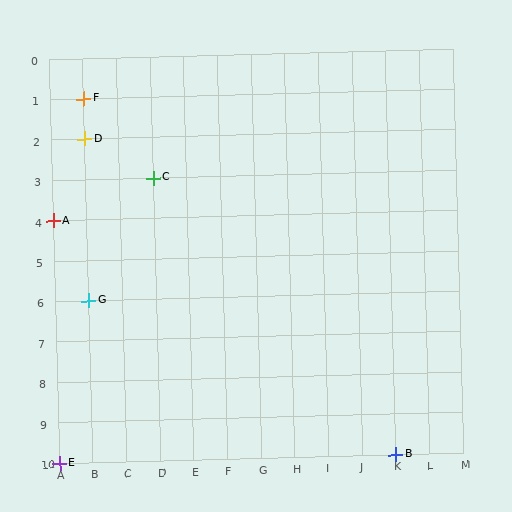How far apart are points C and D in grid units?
Points C and D are 2 columns and 1 row apart (about 2.2 grid units diagonally).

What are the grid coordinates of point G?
Point G is at grid coordinates (B, 6).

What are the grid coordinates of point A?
Point A is at grid coordinates (A, 4).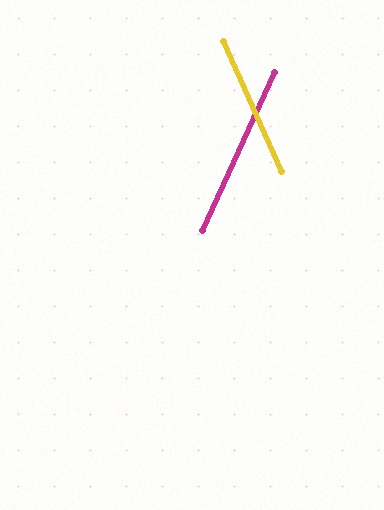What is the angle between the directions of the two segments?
Approximately 48 degrees.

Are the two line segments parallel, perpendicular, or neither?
Neither parallel nor perpendicular — they differ by about 48°.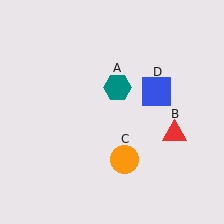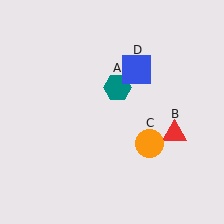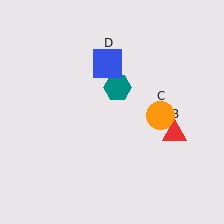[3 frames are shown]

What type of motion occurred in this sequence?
The orange circle (object C), blue square (object D) rotated counterclockwise around the center of the scene.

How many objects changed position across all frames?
2 objects changed position: orange circle (object C), blue square (object D).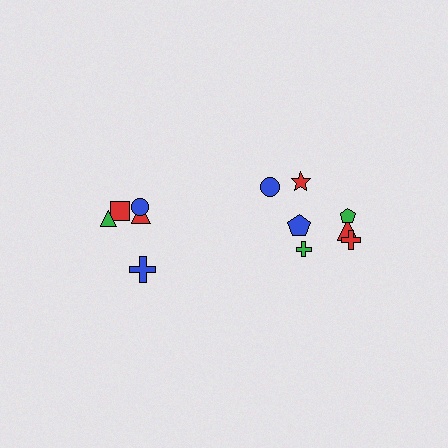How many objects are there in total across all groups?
There are 12 objects.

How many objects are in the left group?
There are 5 objects.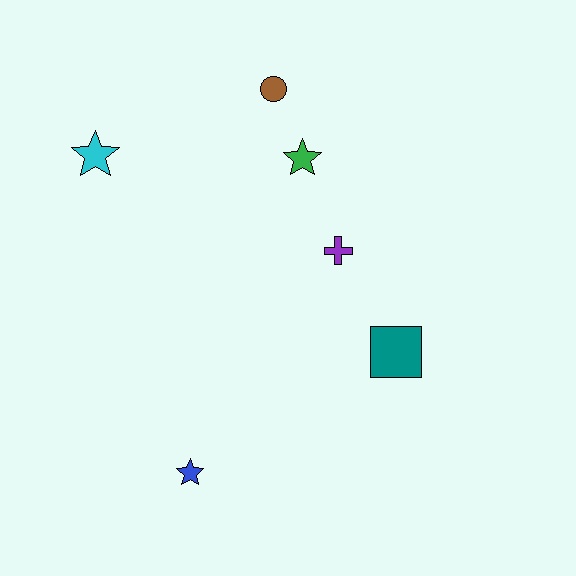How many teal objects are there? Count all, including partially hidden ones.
There is 1 teal object.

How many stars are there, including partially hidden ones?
There are 3 stars.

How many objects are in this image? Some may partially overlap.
There are 6 objects.